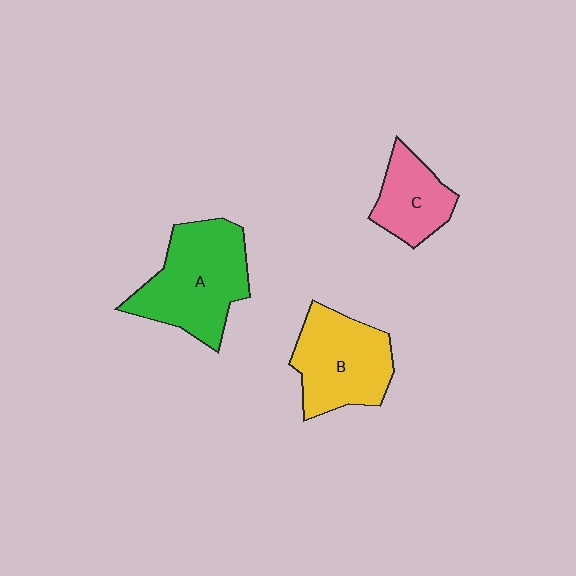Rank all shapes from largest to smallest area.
From largest to smallest: A (green), B (yellow), C (pink).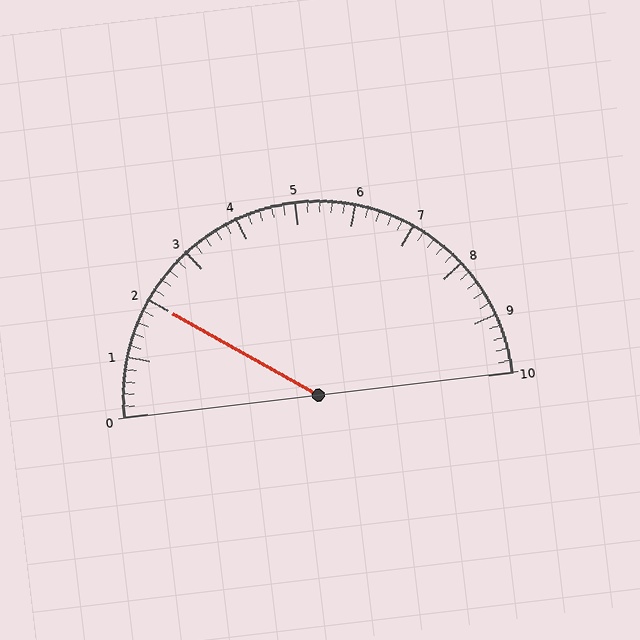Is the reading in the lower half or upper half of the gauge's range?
The reading is in the lower half of the range (0 to 10).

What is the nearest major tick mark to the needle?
The nearest major tick mark is 2.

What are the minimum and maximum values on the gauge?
The gauge ranges from 0 to 10.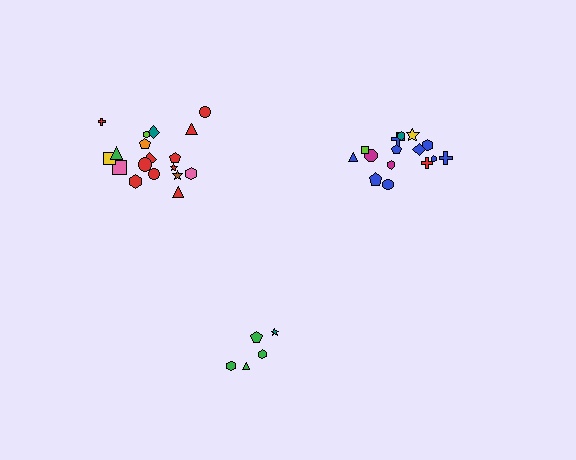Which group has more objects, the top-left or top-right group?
The top-left group.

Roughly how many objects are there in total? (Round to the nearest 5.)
Roughly 40 objects in total.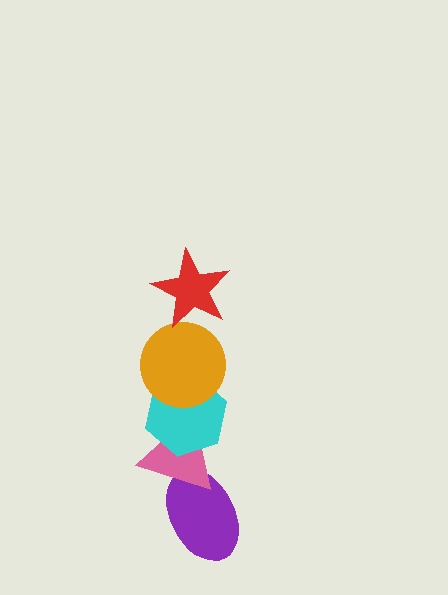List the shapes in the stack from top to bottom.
From top to bottom: the red star, the orange circle, the cyan hexagon, the pink triangle, the purple ellipse.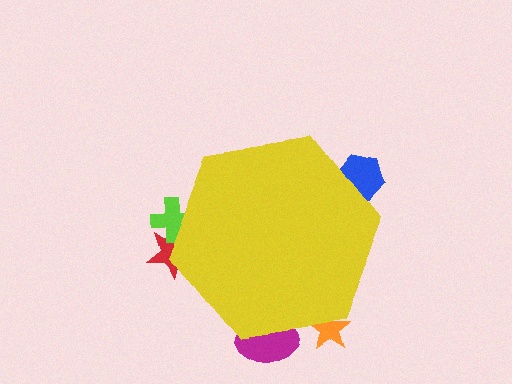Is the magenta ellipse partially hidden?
Yes, the magenta ellipse is partially hidden behind the yellow hexagon.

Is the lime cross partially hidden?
Yes, the lime cross is partially hidden behind the yellow hexagon.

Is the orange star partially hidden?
Yes, the orange star is partially hidden behind the yellow hexagon.